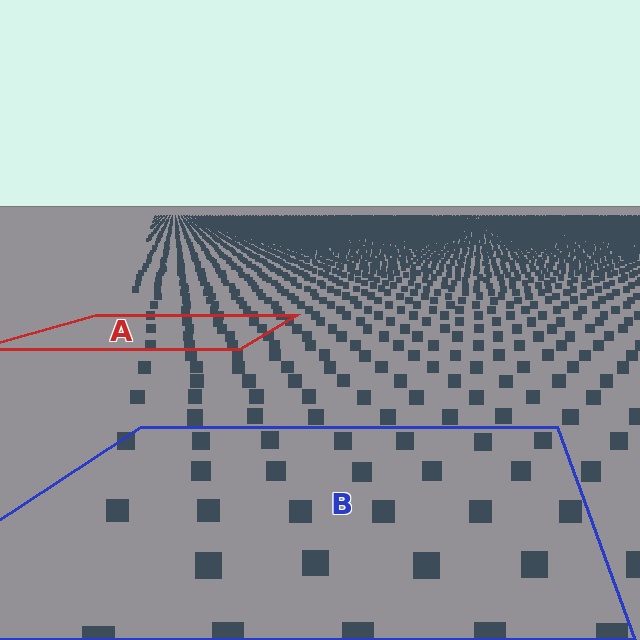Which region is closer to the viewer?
Region B is closer. The texture elements there are larger and more spread out.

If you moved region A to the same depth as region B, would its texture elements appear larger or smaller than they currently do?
They would appear larger. At a closer depth, the same texture elements are projected at a bigger on-screen size.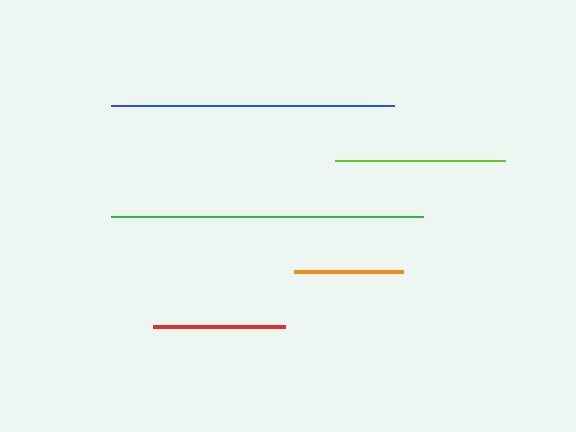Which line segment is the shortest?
The orange line is the shortest at approximately 109 pixels.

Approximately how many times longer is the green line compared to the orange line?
The green line is approximately 2.9 times the length of the orange line.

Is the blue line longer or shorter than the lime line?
The blue line is longer than the lime line.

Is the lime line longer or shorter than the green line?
The green line is longer than the lime line.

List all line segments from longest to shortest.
From longest to shortest: green, blue, lime, red, orange.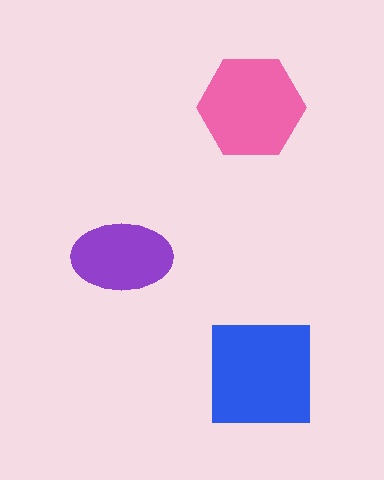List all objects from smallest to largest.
The purple ellipse, the pink hexagon, the blue square.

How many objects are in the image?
There are 3 objects in the image.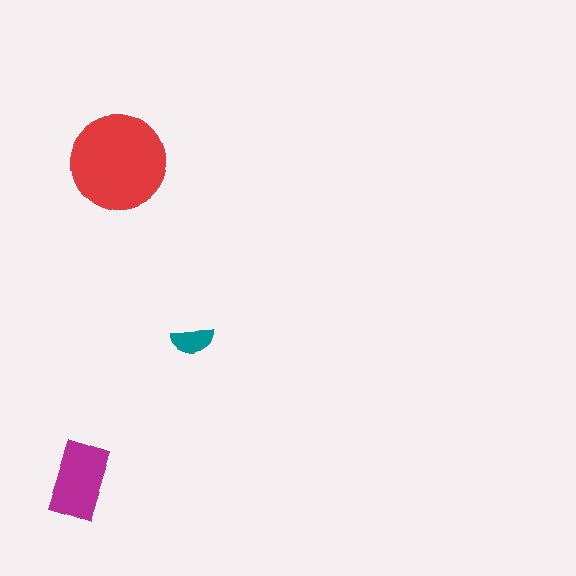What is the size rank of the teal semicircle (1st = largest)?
3rd.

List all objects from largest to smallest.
The red circle, the magenta rectangle, the teal semicircle.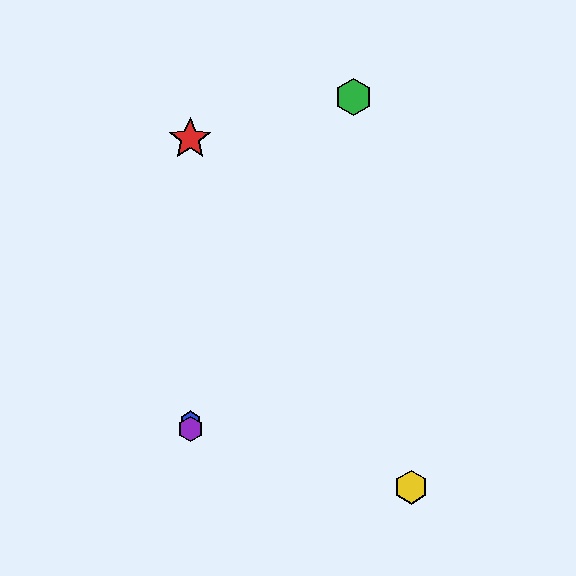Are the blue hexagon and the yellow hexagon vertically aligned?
No, the blue hexagon is at x≈190 and the yellow hexagon is at x≈411.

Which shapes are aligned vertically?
The red star, the blue hexagon, the purple hexagon are aligned vertically.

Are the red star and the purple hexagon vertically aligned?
Yes, both are at x≈190.